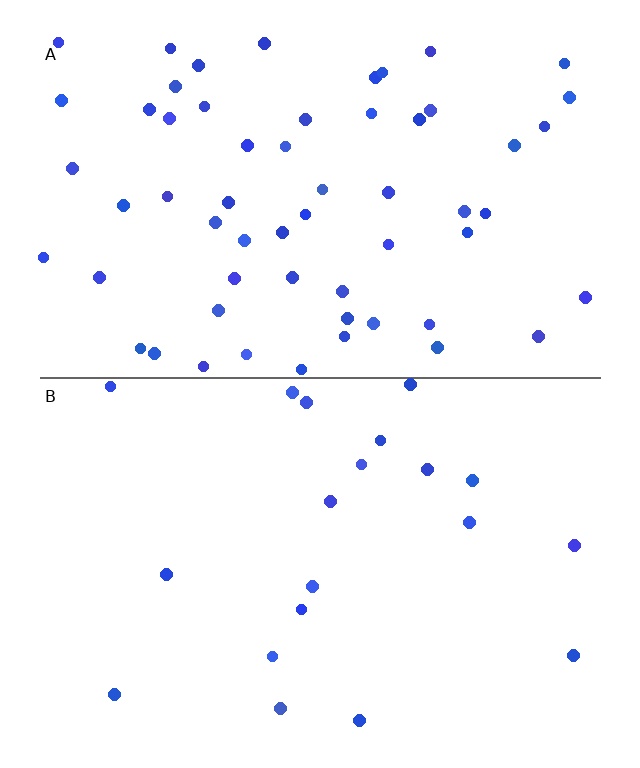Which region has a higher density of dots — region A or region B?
A (the top).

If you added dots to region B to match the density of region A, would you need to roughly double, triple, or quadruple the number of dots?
Approximately triple.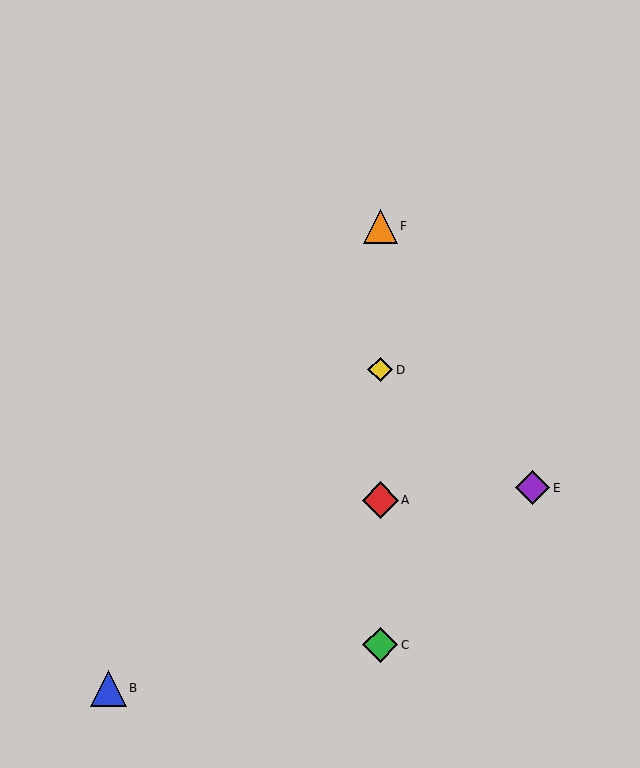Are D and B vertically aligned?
No, D is at x≈380 and B is at x≈109.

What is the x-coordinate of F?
Object F is at x≈380.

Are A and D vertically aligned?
Yes, both are at x≈380.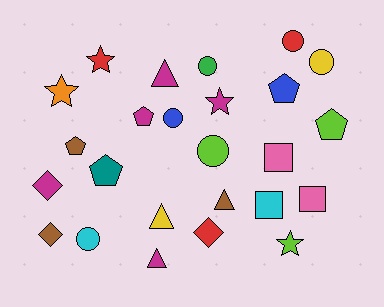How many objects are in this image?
There are 25 objects.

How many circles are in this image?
There are 6 circles.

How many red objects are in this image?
There are 3 red objects.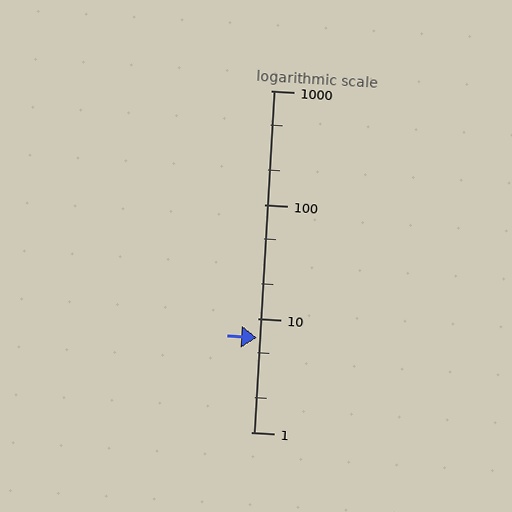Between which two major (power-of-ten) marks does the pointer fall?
The pointer is between 1 and 10.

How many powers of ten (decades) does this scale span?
The scale spans 3 decades, from 1 to 1000.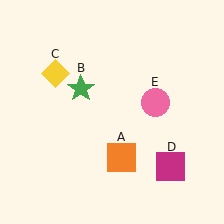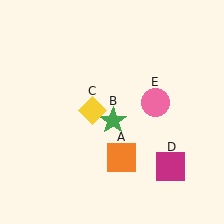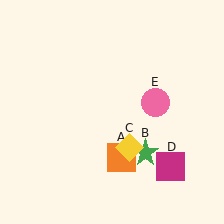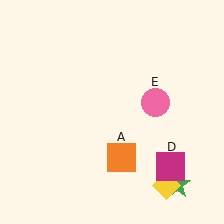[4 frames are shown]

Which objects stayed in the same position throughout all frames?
Orange square (object A) and magenta square (object D) and pink circle (object E) remained stationary.